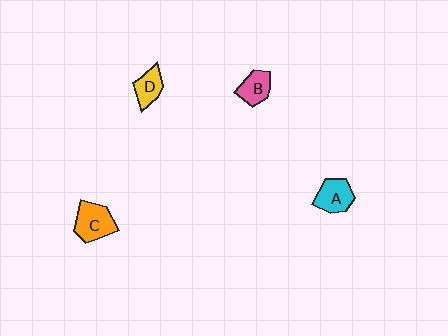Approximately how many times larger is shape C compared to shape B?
Approximately 1.4 times.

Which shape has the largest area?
Shape C (orange).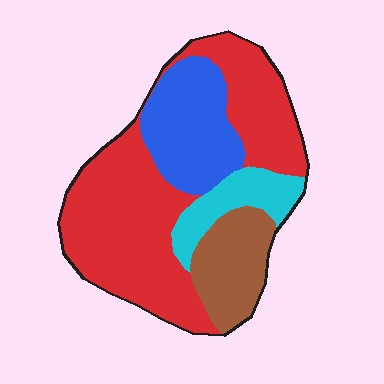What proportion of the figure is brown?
Brown takes up less than a sixth of the figure.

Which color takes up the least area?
Cyan, at roughly 10%.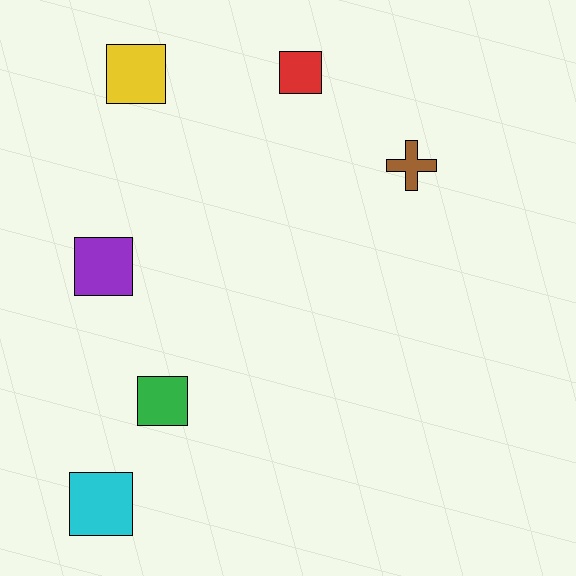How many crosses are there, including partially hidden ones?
There is 1 cross.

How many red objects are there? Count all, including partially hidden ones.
There is 1 red object.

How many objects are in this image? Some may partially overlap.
There are 6 objects.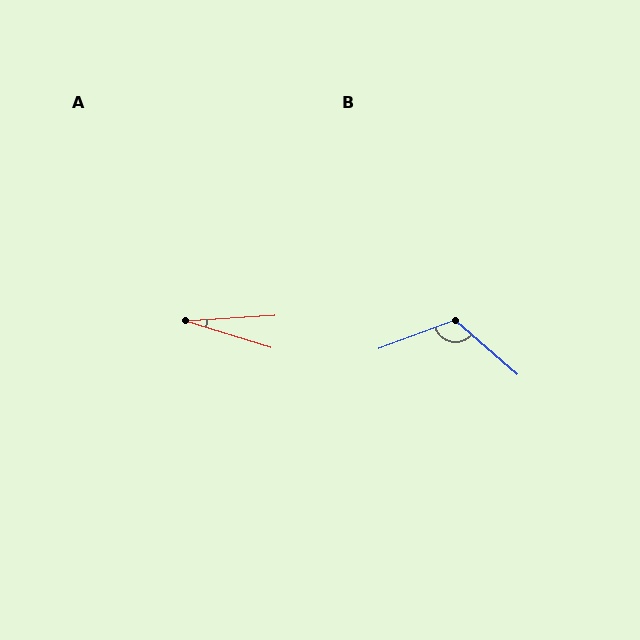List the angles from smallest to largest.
A (21°), B (118°).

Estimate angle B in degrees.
Approximately 118 degrees.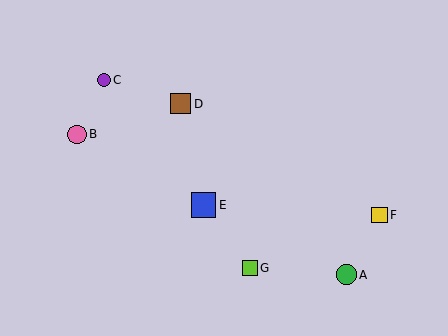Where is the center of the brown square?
The center of the brown square is at (181, 104).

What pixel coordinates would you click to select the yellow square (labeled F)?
Click at (379, 215) to select the yellow square F.